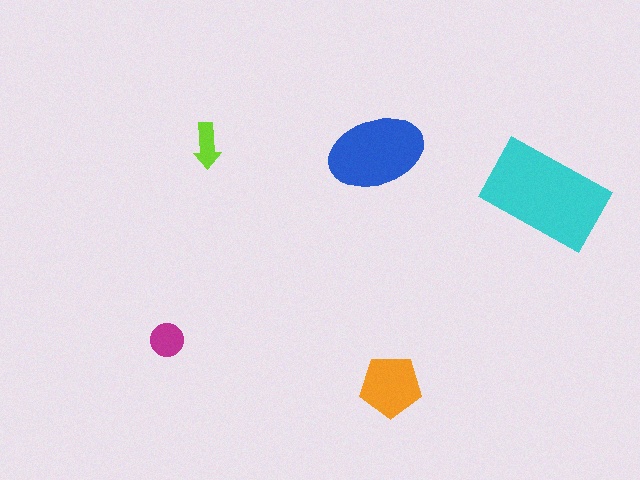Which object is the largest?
The cyan rectangle.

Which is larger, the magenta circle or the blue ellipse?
The blue ellipse.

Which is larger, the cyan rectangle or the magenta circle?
The cyan rectangle.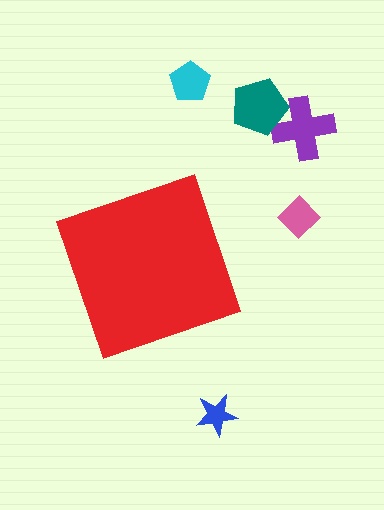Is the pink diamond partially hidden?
No, the pink diamond is fully visible.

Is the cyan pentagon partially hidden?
No, the cyan pentagon is fully visible.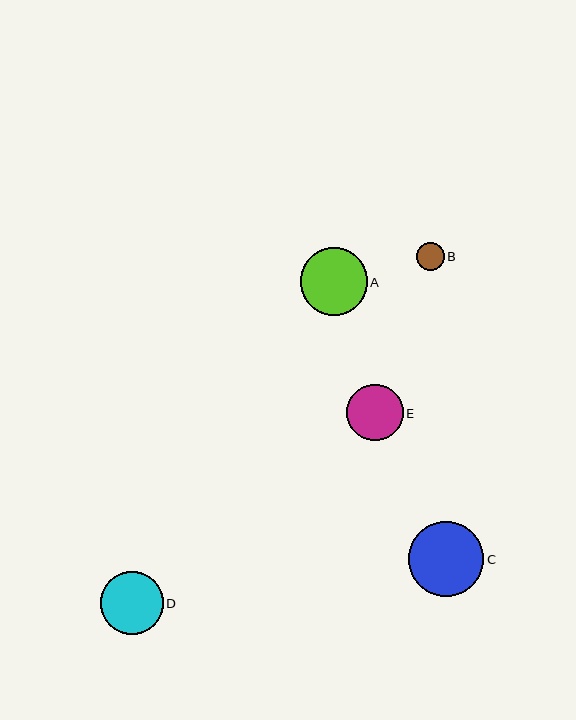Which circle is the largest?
Circle C is the largest with a size of approximately 75 pixels.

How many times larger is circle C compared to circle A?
Circle C is approximately 1.1 times the size of circle A.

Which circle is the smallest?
Circle B is the smallest with a size of approximately 28 pixels.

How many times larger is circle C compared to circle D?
Circle C is approximately 1.2 times the size of circle D.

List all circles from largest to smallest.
From largest to smallest: C, A, D, E, B.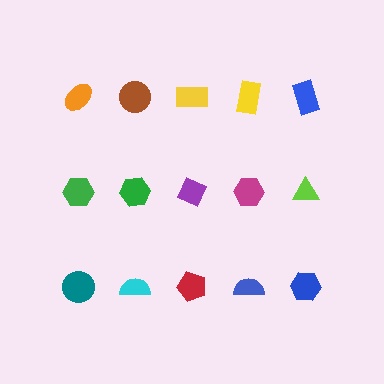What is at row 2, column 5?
A lime triangle.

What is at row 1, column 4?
A yellow rectangle.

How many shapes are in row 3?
5 shapes.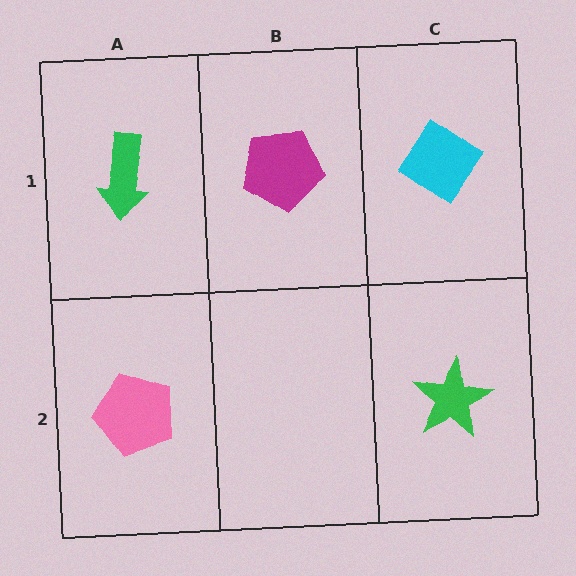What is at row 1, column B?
A magenta pentagon.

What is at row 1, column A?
A green arrow.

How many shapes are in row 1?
3 shapes.